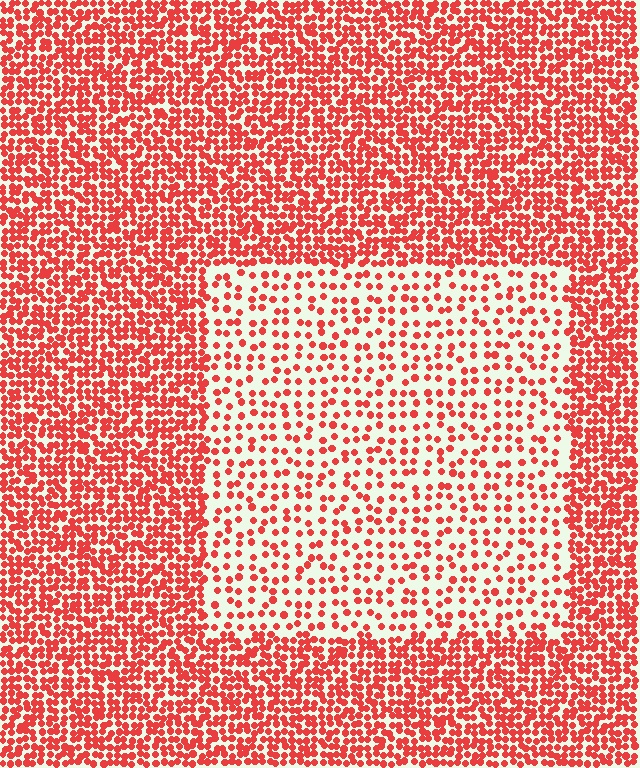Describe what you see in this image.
The image contains small red elements arranged at two different densities. A rectangle-shaped region is visible where the elements are less densely packed than the surrounding area.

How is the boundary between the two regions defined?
The boundary is defined by a change in element density (approximately 2.4x ratio). All elements are the same color, size, and shape.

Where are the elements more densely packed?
The elements are more densely packed outside the rectangle boundary.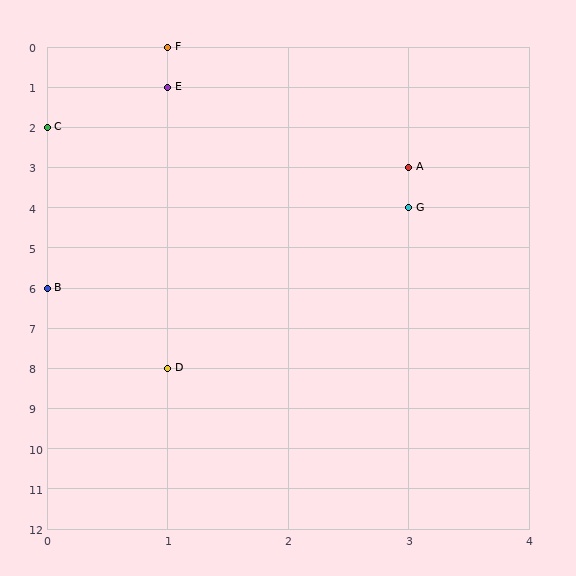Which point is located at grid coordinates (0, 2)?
Point C is at (0, 2).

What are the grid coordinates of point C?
Point C is at grid coordinates (0, 2).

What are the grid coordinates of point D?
Point D is at grid coordinates (1, 8).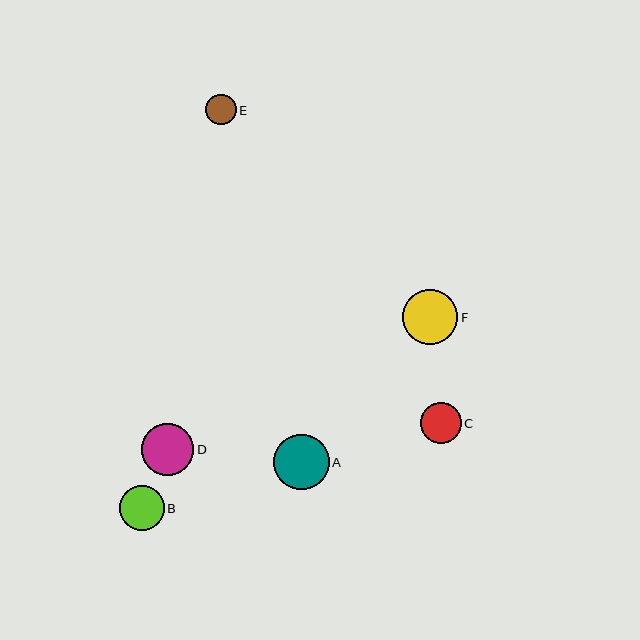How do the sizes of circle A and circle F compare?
Circle A and circle F are approximately the same size.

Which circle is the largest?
Circle A is the largest with a size of approximately 56 pixels.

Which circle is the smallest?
Circle E is the smallest with a size of approximately 30 pixels.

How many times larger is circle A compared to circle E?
Circle A is approximately 1.8 times the size of circle E.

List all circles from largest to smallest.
From largest to smallest: A, F, D, B, C, E.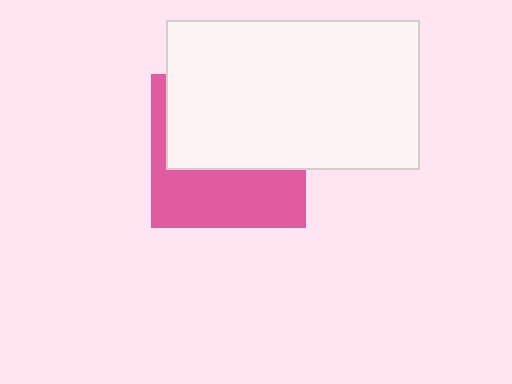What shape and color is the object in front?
The object in front is a white rectangle.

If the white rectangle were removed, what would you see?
You would see the complete pink square.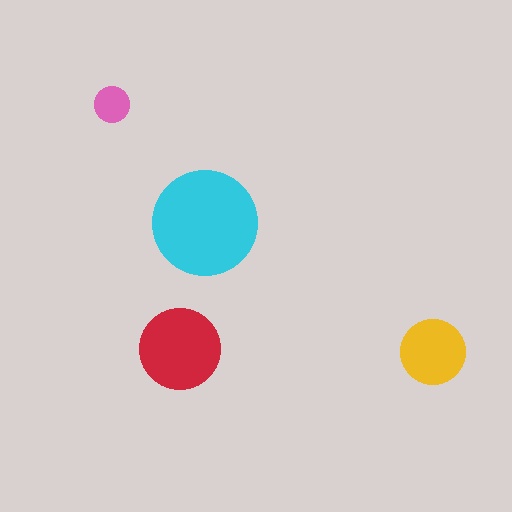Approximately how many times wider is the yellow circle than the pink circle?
About 2 times wider.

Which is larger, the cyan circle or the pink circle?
The cyan one.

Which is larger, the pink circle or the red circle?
The red one.